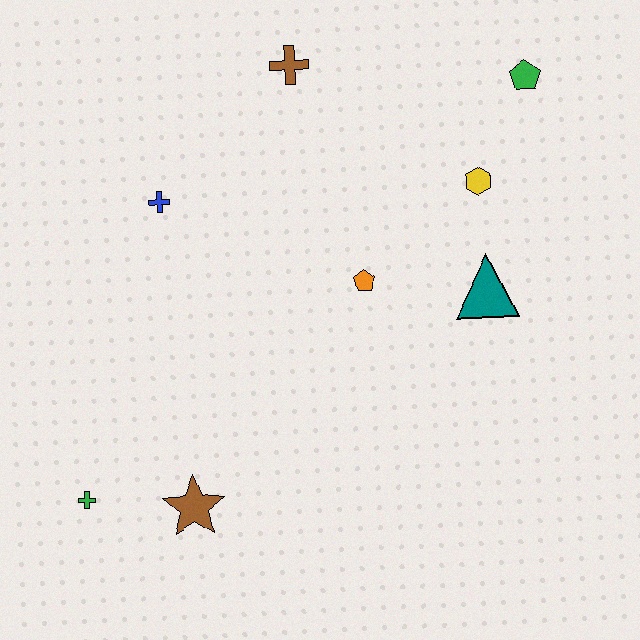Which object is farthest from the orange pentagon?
The green cross is farthest from the orange pentagon.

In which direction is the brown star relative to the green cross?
The brown star is to the right of the green cross.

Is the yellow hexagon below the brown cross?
Yes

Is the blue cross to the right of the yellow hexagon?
No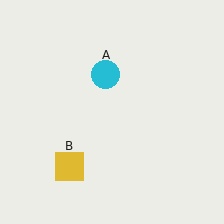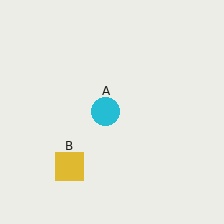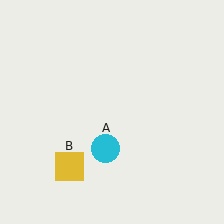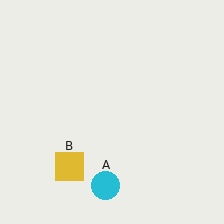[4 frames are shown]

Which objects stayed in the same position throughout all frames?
Yellow square (object B) remained stationary.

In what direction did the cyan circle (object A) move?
The cyan circle (object A) moved down.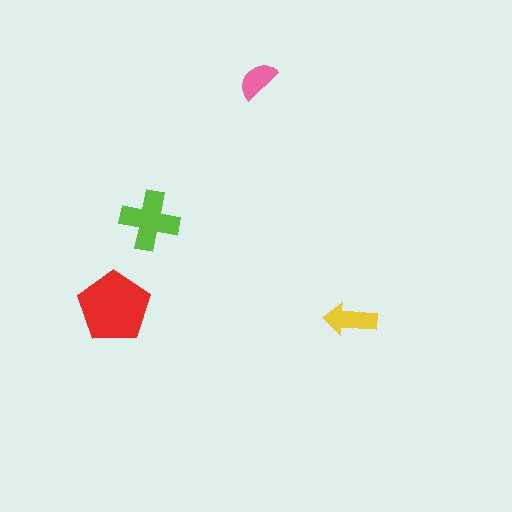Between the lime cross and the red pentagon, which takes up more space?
The red pentagon.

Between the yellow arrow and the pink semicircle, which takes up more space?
The yellow arrow.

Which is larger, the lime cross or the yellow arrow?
The lime cross.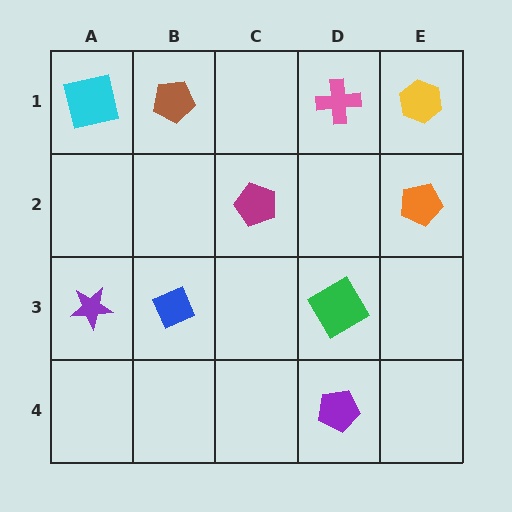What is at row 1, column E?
A yellow hexagon.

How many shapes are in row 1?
4 shapes.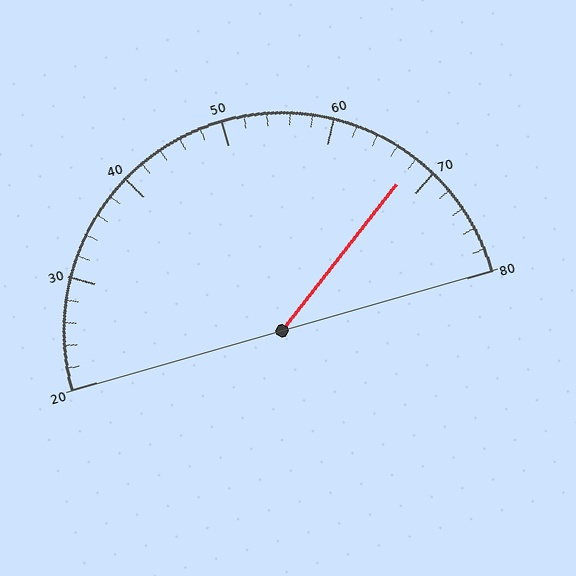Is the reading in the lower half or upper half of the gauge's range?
The reading is in the upper half of the range (20 to 80).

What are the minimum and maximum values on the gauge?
The gauge ranges from 20 to 80.